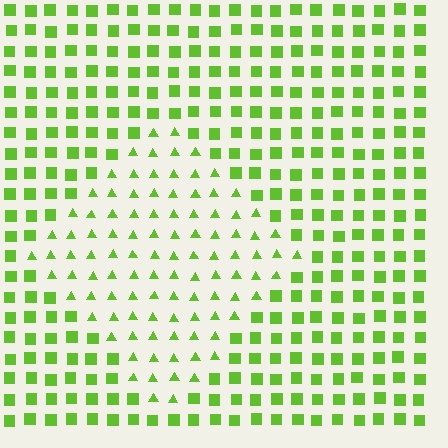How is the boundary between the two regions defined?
The boundary is defined by a change in element shape: triangles inside vs. squares outside. All elements share the same color and spacing.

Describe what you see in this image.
The image is filled with small lime elements arranged in a uniform grid. A diamond-shaped region contains triangles, while the surrounding area contains squares. The boundary is defined purely by the change in element shape.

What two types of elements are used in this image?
The image uses triangles inside the diamond region and squares outside it.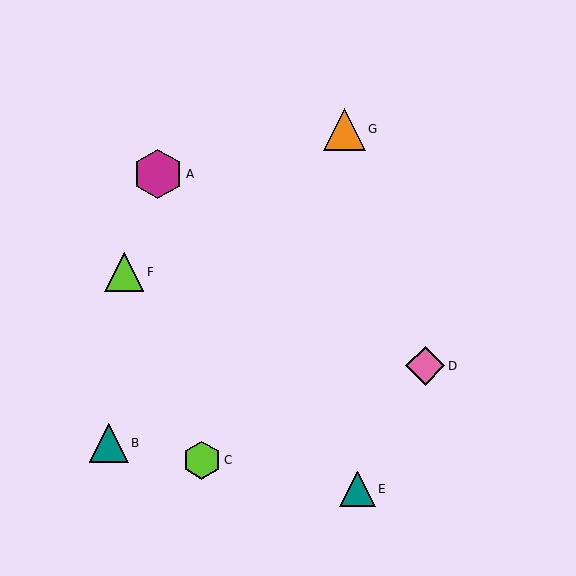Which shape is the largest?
The magenta hexagon (labeled A) is the largest.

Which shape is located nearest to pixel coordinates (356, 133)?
The orange triangle (labeled G) at (344, 129) is nearest to that location.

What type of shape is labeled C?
Shape C is a lime hexagon.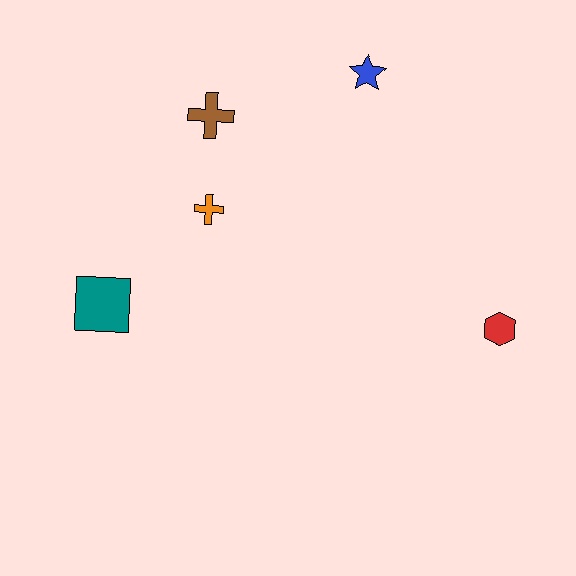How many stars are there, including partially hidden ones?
There is 1 star.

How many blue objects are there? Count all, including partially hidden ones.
There is 1 blue object.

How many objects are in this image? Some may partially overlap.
There are 5 objects.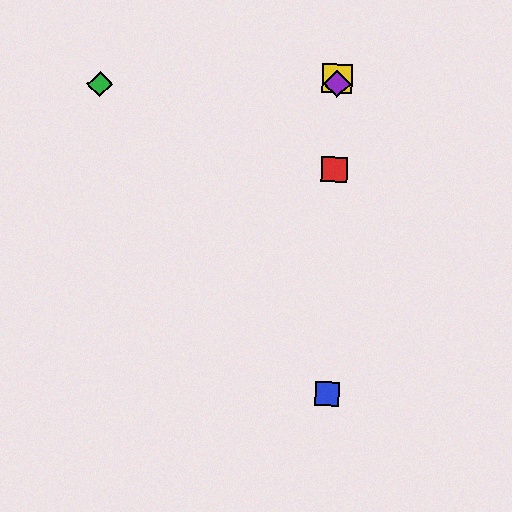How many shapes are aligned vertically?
4 shapes (the red square, the blue square, the yellow square, the purple diamond) are aligned vertically.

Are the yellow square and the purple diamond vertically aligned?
Yes, both are at x≈337.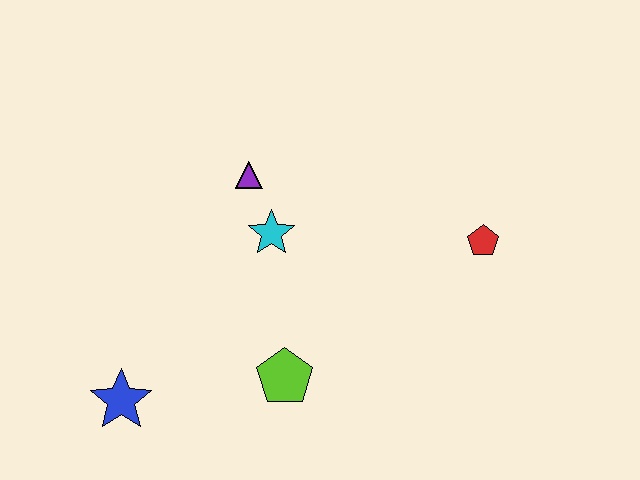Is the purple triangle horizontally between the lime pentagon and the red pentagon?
No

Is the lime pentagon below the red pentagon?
Yes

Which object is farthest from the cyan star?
The blue star is farthest from the cyan star.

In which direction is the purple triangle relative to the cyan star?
The purple triangle is above the cyan star.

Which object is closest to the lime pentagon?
The cyan star is closest to the lime pentagon.